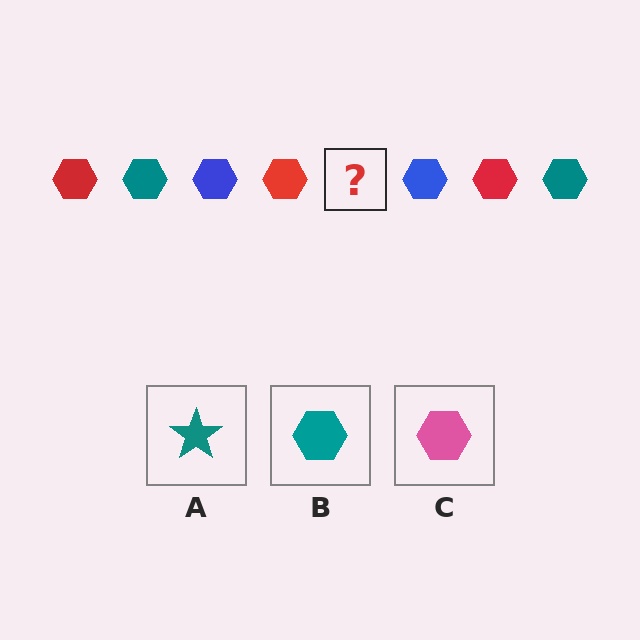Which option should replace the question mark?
Option B.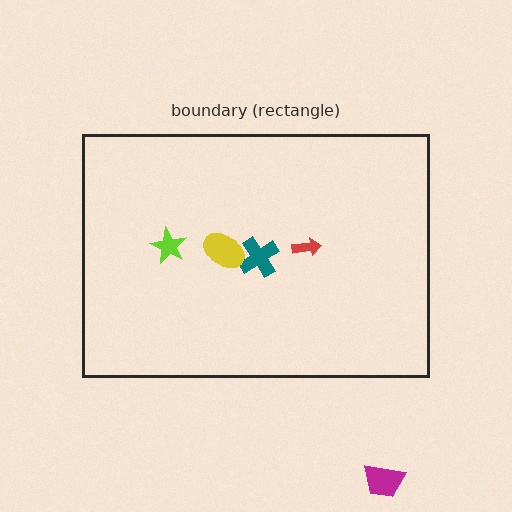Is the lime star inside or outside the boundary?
Inside.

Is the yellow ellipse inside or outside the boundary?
Inside.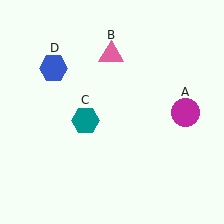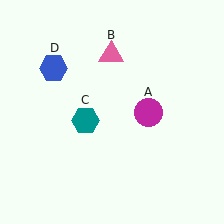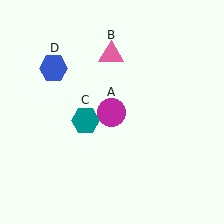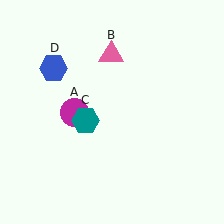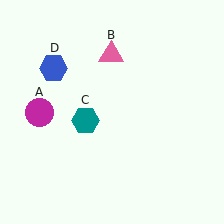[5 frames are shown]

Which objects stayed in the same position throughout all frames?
Pink triangle (object B) and teal hexagon (object C) and blue hexagon (object D) remained stationary.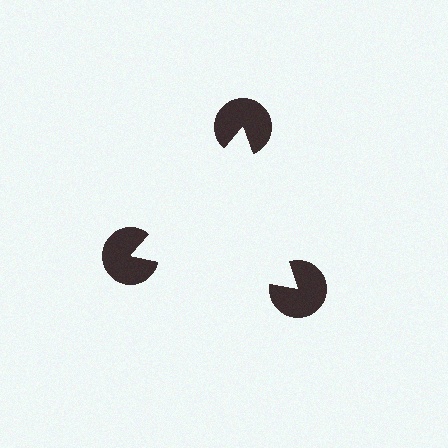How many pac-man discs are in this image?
There are 3 — one at each vertex of the illusory triangle.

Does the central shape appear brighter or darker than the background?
It typically appears slightly brighter than the background, even though no actual brightness change is drawn.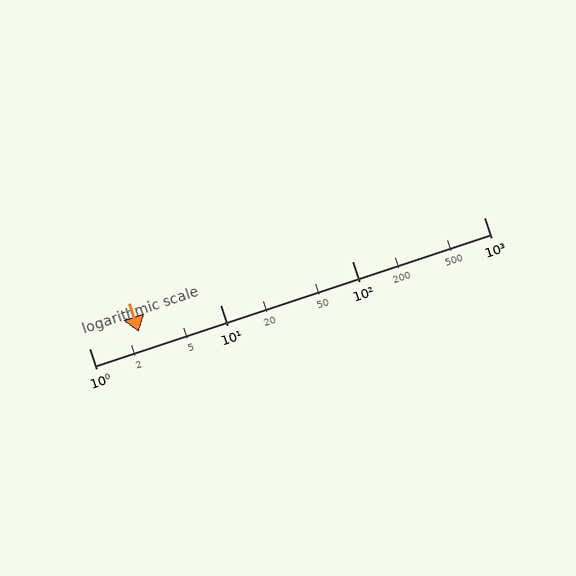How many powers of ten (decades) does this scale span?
The scale spans 3 decades, from 1 to 1000.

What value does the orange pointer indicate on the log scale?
The pointer indicates approximately 2.4.